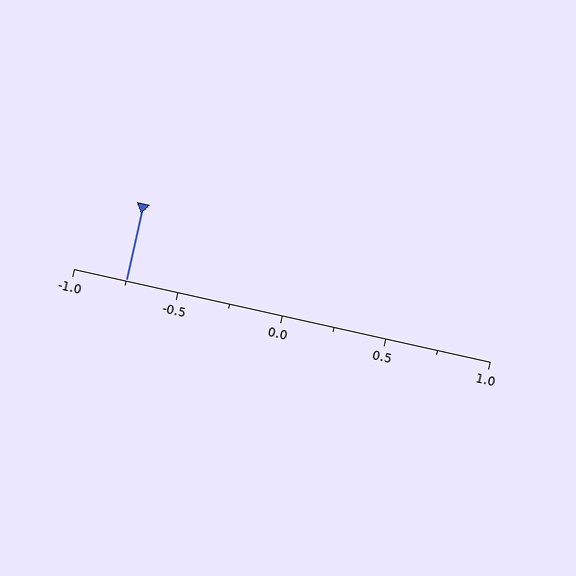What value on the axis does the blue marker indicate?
The marker indicates approximately -0.75.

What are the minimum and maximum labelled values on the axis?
The axis runs from -1.0 to 1.0.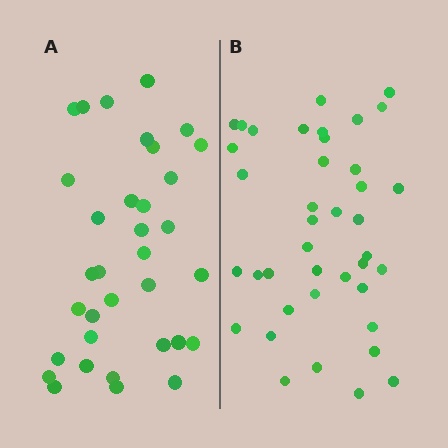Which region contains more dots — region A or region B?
Region B (the right region) has more dots.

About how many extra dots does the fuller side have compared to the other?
Region B has about 6 more dots than region A.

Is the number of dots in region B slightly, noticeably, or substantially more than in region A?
Region B has only slightly more — the two regions are fairly close. The ratio is roughly 1.2 to 1.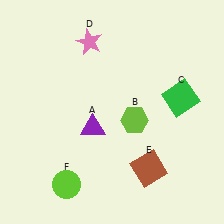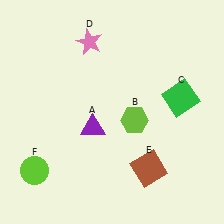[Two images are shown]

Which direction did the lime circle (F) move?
The lime circle (F) moved left.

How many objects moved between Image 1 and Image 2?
1 object moved between the two images.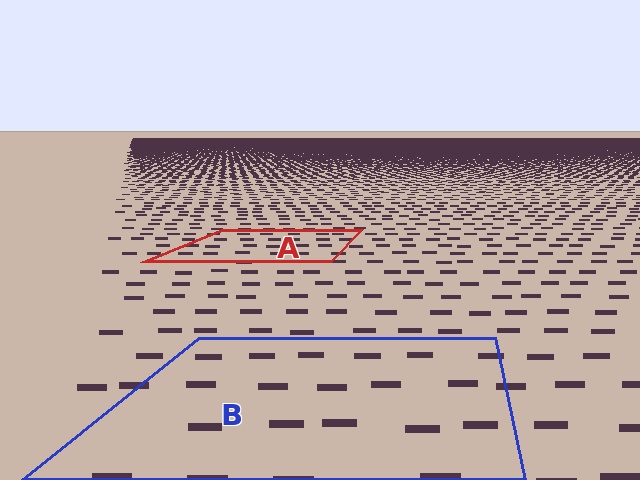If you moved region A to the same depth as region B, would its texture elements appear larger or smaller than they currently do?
They would appear larger. At a closer depth, the same texture elements are projected at a bigger on-screen size.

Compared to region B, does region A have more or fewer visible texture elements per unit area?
Region A has more texture elements per unit area — they are packed more densely because it is farther away.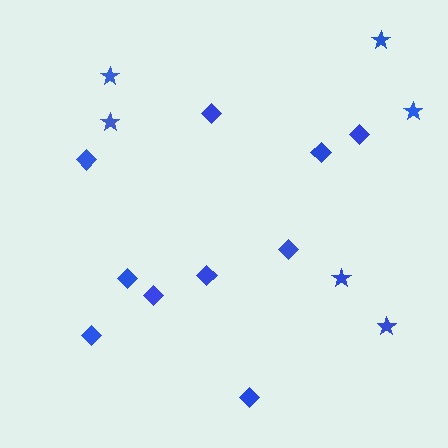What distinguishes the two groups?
There are 2 groups: one group of stars (6) and one group of diamonds (10).